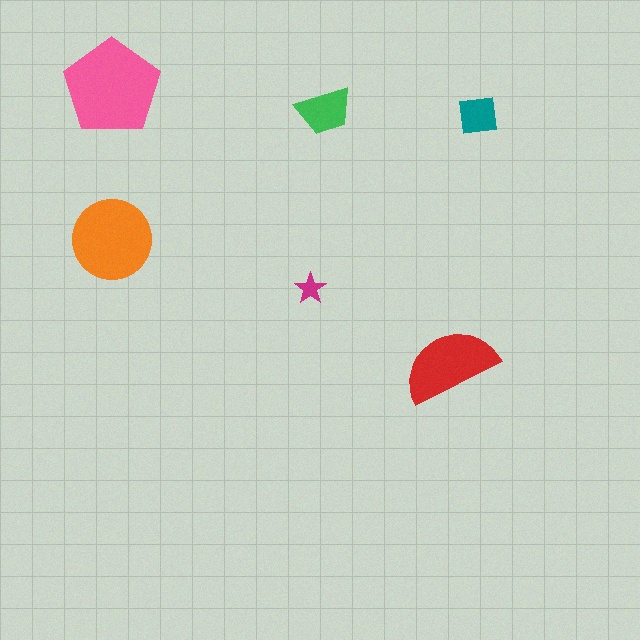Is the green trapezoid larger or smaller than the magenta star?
Larger.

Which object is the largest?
The pink pentagon.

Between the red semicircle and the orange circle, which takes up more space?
The orange circle.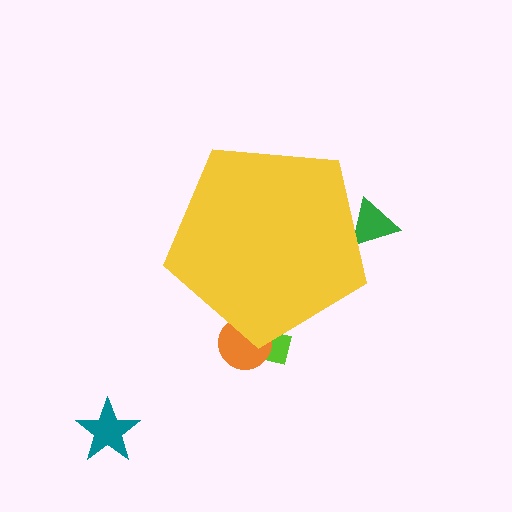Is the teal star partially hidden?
No, the teal star is fully visible.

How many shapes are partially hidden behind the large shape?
3 shapes are partially hidden.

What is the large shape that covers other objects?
A yellow pentagon.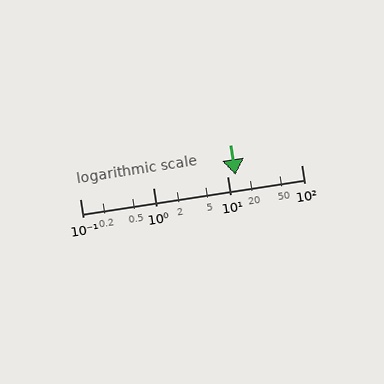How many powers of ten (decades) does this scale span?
The scale spans 3 decades, from 0.1 to 100.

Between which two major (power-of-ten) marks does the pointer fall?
The pointer is between 10 and 100.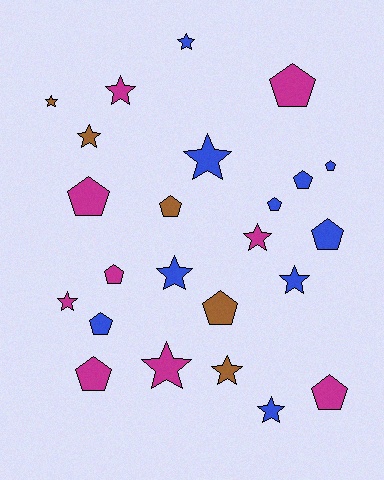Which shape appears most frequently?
Star, with 12 objects.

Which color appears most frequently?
Blue, with 10 objects.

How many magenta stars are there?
There are 4 magenta stars.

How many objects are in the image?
There are 24 objects.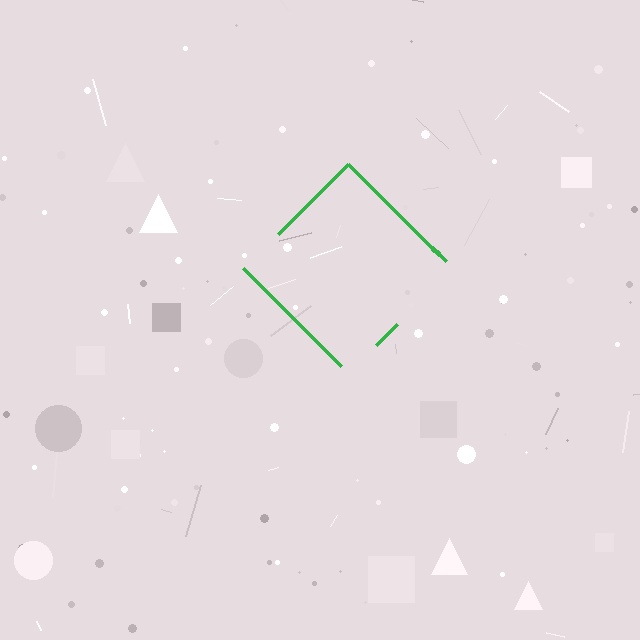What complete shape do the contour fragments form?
The contour fragments form a diamond.